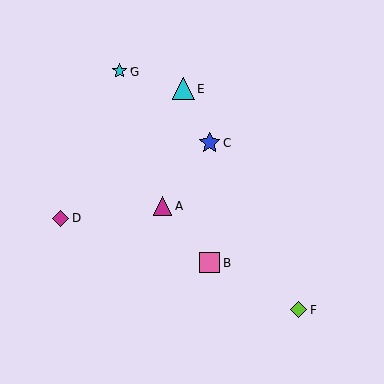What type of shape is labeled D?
Shape D is a magenta diamond.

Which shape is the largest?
The cyan triangle (labeled E) is the largest.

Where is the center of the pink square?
The center of the pink square is at (210, 263).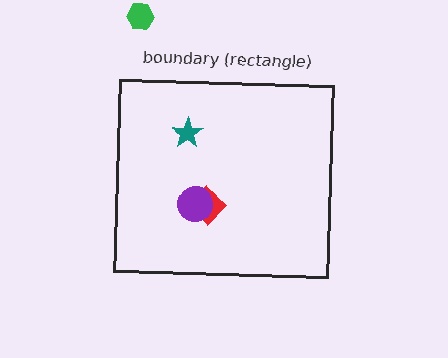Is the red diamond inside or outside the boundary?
Inside.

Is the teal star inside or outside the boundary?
Inside.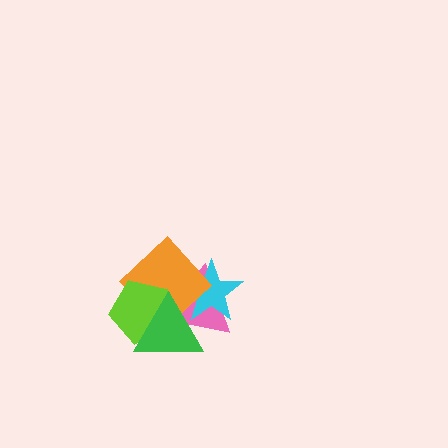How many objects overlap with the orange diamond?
4 objects overlap with the orange diamond.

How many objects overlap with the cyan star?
3 objects overlap with the cyan star.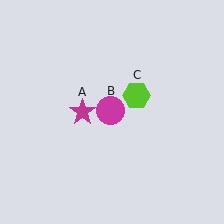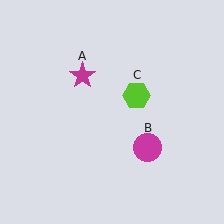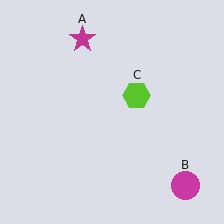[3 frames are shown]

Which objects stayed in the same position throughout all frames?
Lime hexagon (object C) remained stationary.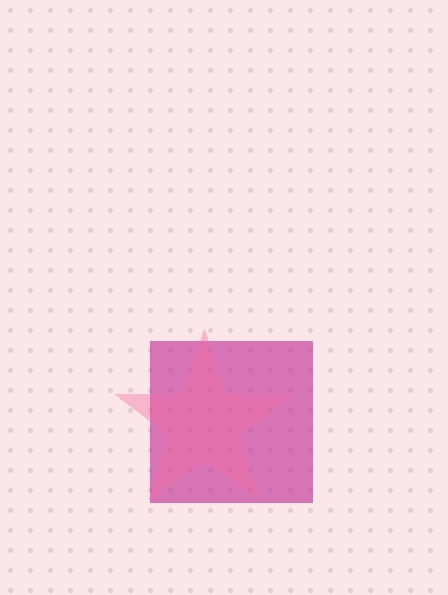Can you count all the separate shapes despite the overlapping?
Yes, there are 2 separate shapes.